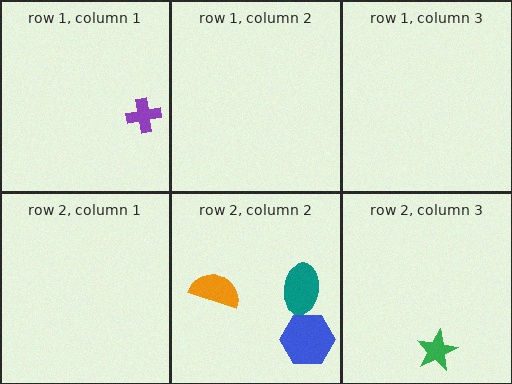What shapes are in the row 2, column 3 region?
The green star.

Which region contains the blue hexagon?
The row 2, column 2 region.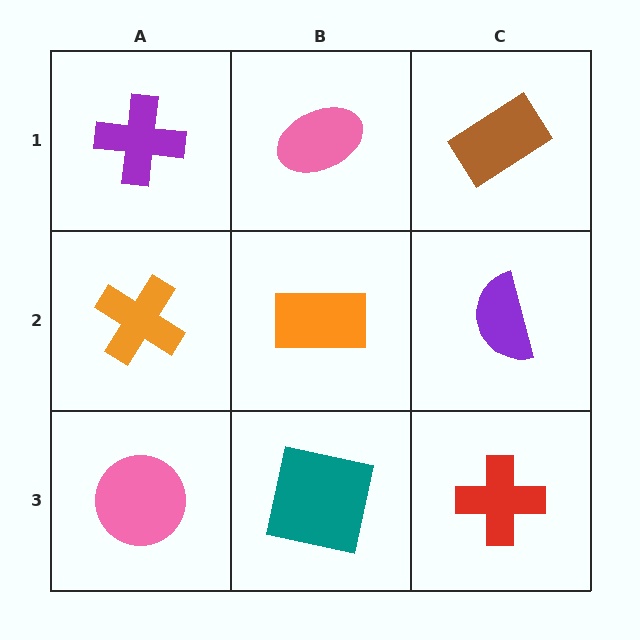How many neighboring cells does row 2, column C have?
3.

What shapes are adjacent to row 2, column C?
A brown rectangle (row 1, column C), a red cross (row 3, column C), an orange rectangle (row 2, column B).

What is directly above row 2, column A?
A purple cross.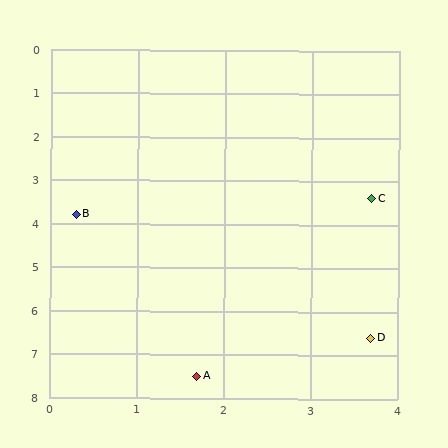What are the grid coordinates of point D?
Point D is at approximately (3.7, 6.6).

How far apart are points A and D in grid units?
Points A and D are about 2.2 grid units apart.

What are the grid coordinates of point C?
Point C is at approximately (3.7, 3.4).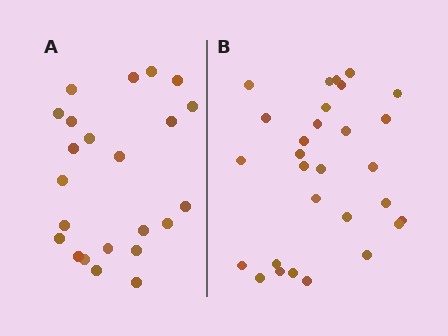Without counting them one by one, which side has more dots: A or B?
Region B (the right region) has more dots.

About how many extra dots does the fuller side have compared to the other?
Region B has about 6 more dots than region A.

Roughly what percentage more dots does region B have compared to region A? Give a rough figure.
About 25% more.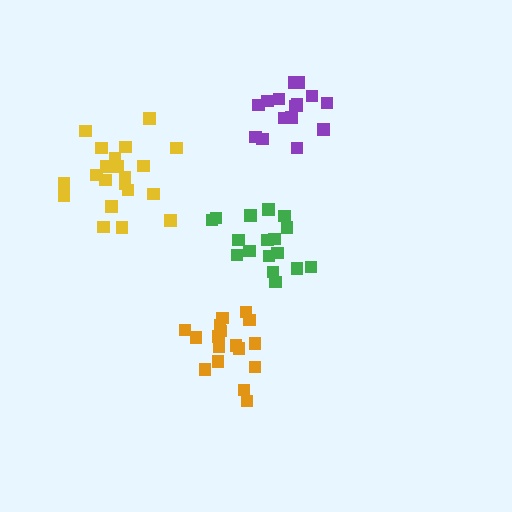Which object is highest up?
The purple cluster is topmost.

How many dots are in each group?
Group 1: 17 dots, Group 2: 21 dots, Group 3: 18 dots, Group 4: 16 dots (72 total).